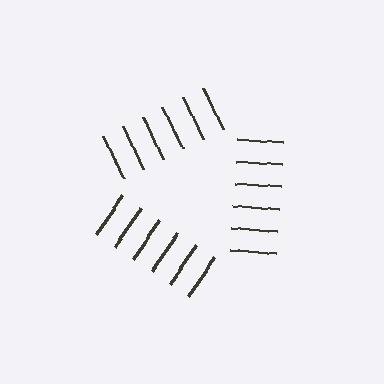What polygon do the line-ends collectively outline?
An illusory triangle — the line segments terminate on its edges but no continuous stroke is drawn.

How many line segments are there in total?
18 — 6 along each of the 3 edges.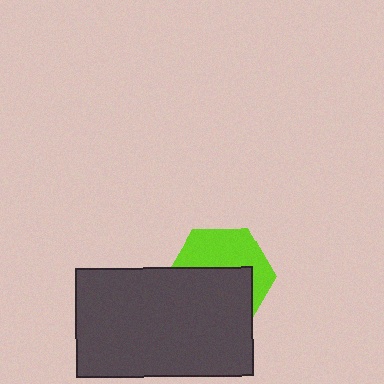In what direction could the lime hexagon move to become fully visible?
The lime hexagon could move up. That would shift it out from behind the dark gray rectangle entirely.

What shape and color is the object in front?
The object in front is a dark gray rectangle.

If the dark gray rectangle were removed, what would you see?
You would see the complete lime hexagon.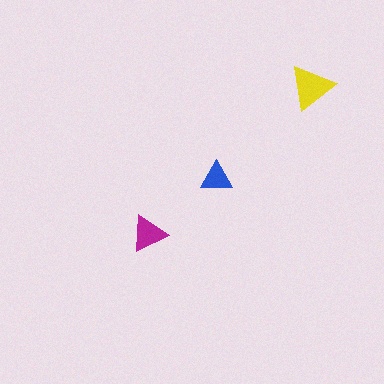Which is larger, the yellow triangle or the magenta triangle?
The yellow one.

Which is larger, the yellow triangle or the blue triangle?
The yellow one.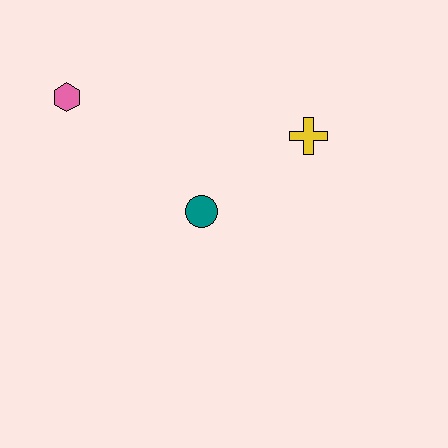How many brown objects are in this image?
There are no brown objects.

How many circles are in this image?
There is 1 circle.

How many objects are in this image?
There are 3 objects.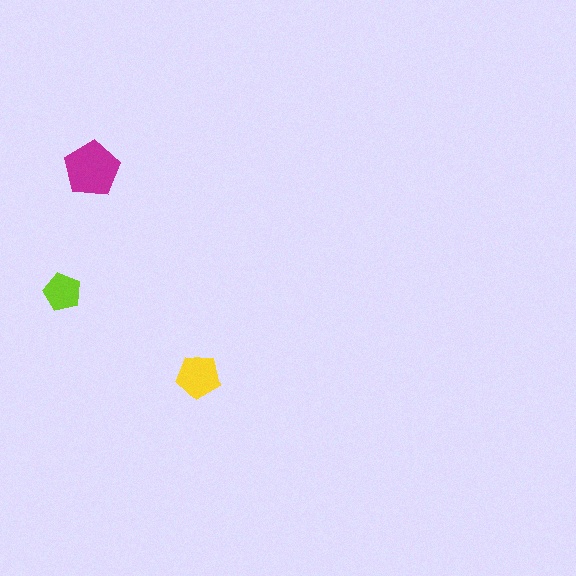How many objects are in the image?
There are 3 objects in the image.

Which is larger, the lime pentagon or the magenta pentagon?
The magenta one.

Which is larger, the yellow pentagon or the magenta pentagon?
The magenta one.